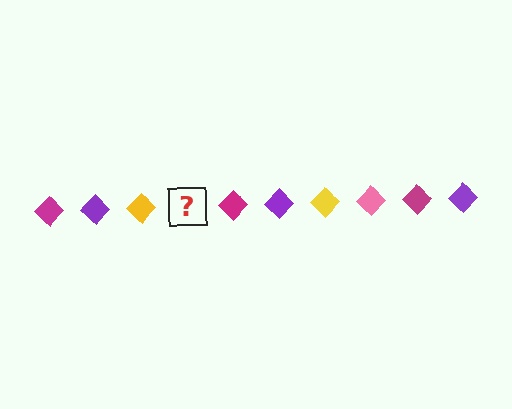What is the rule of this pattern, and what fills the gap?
The rule is that the pattern cycles through magenta, purple, yellow, pink diamonds. The gap should be filled with a pink diamond.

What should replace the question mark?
The question mark should be replaced with a pink diamond.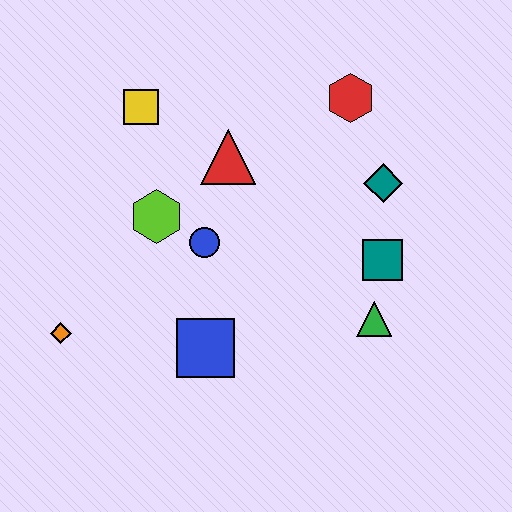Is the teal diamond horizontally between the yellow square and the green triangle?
No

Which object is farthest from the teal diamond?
The orange diamond is farthest from the teal diamond.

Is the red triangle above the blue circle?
Yes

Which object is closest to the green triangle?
The teal square is closest to the green triangle.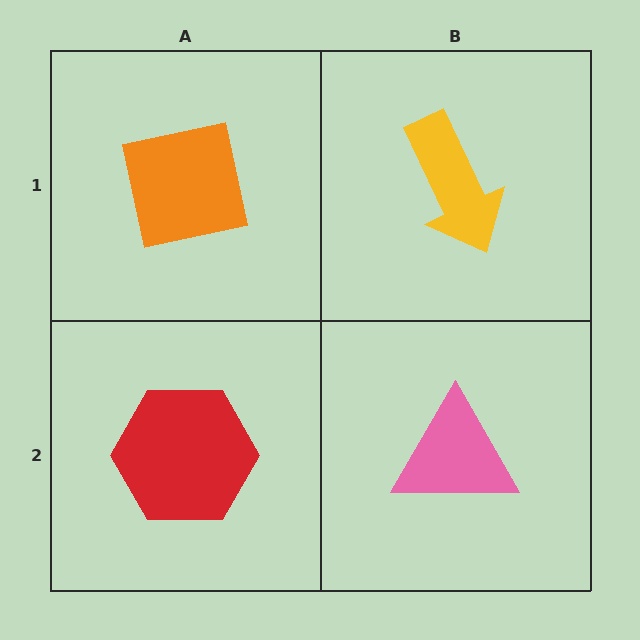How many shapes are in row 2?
2 shapes.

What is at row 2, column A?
A red hexagon.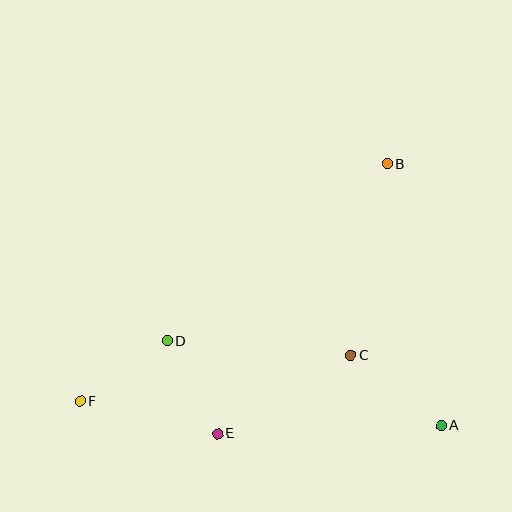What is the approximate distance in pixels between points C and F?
The distance between C and F is approximately 274 pixels.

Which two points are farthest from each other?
Points B and F are farthest from each other.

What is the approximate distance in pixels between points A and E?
The distance between A and E is approximately 224 pixels.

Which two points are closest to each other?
Points D and E are closest to each other.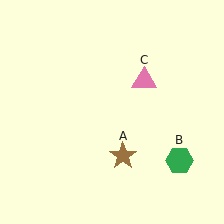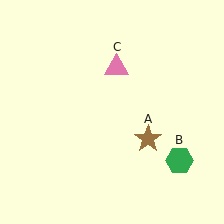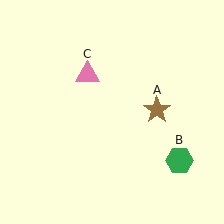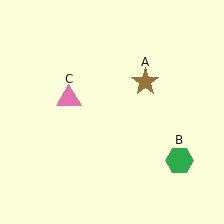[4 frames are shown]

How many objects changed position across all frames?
2 objects changed position: brown star (object A), pink triangle (object C).